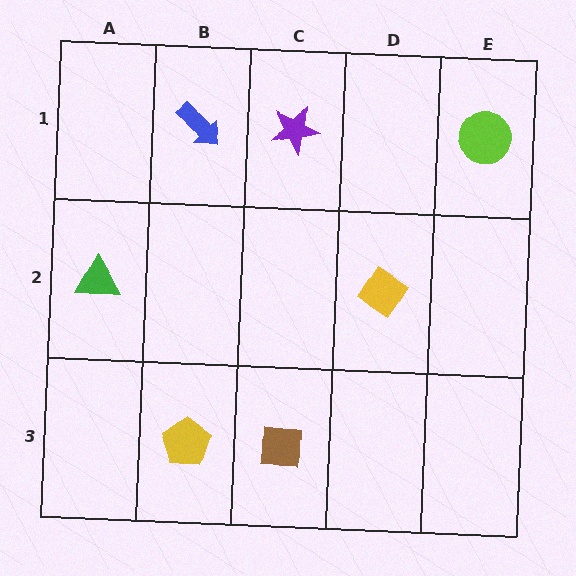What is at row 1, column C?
A purple star.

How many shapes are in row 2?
2 shapes.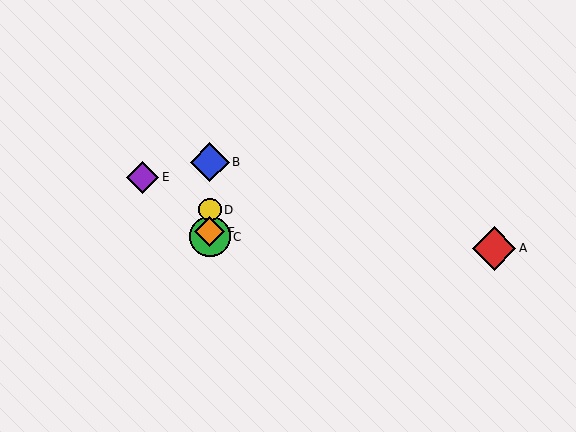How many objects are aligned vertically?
4 objects (B, C, D, F) are aligned vertically.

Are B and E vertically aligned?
No, B is at x≈210 and E is at x≈143.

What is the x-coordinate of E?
Object E is at x≈143.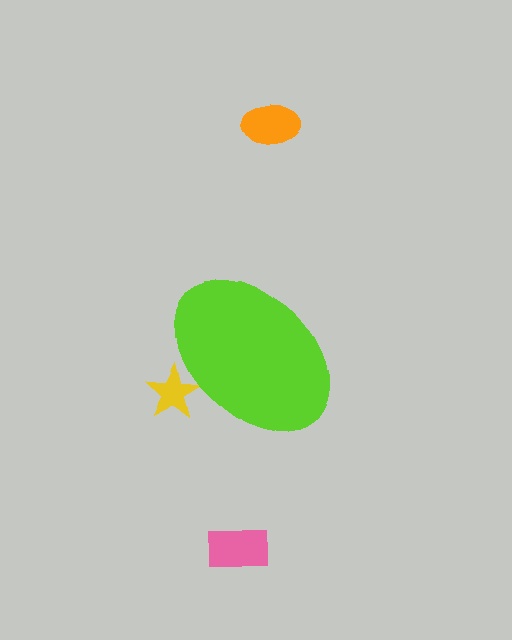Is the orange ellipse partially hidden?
No, the orange ellipse is fully visible.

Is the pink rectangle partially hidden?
No, the pink rectangle is fully visible.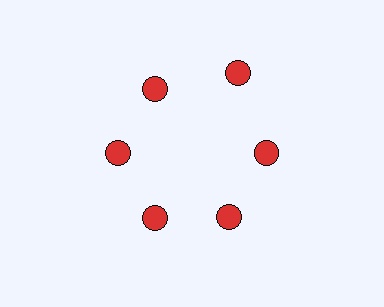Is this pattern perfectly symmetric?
No. The 6 red circles are arranged in a ring, but one element near the 1 o'clock position is pushed outward from the center, breaking the 6-fold rotational symmetry.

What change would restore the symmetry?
The symmetry would be restored by moving it inward, back onto the ring so that all 6 circles sit at equal angles and equal distance from the center.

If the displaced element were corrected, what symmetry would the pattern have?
It would have 6-fold rotational symmetry — the pattern would map onto itself every 60 degrees.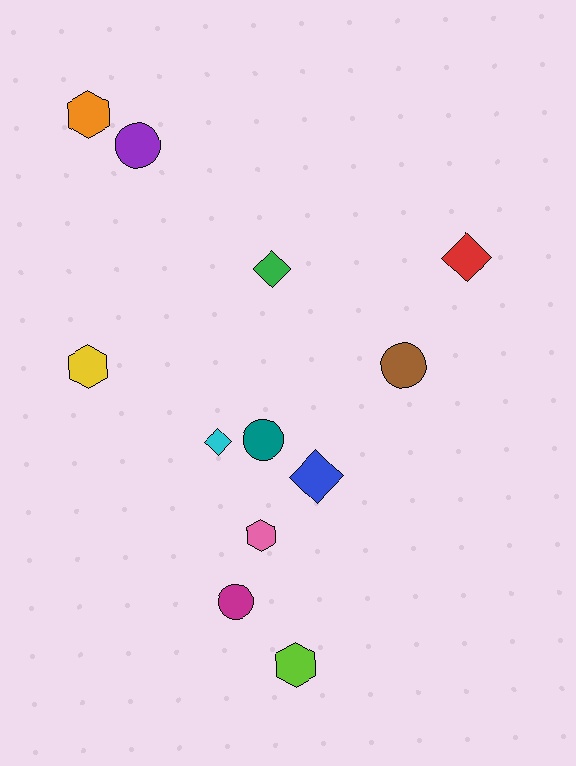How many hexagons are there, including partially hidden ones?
There are 4 hexagons.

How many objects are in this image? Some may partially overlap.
There are 12 objects.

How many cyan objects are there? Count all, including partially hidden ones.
There is 1 cyan object.